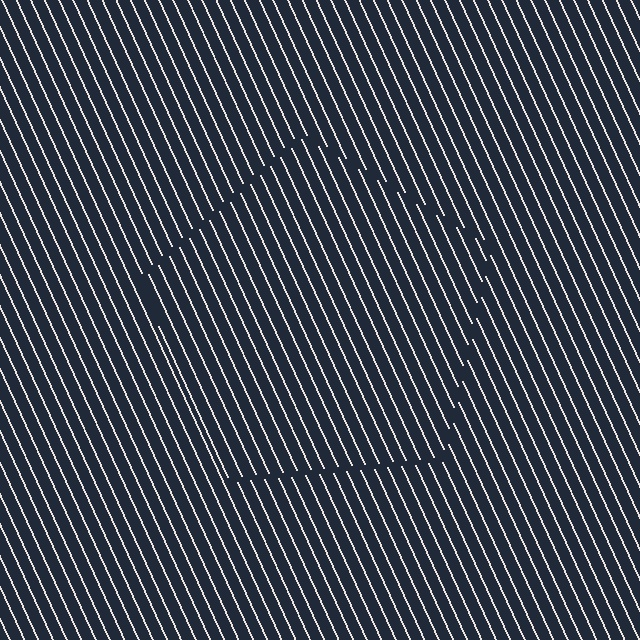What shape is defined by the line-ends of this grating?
An illusory pentagon. The interior of the shape contains the same grating, shifted by half a period — the contour is defined by the phase discontinuity where line-ends from the inner and outer gratings abut.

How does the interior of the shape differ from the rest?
The interior of the shape contains the same grating, shifted by half a period — the contour is defined by the phase discontinuity where line-ends from the inner and outer gratings abut.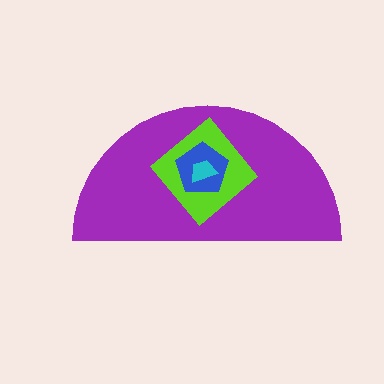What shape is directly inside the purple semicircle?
The lime diamond.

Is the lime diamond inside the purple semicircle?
Yes.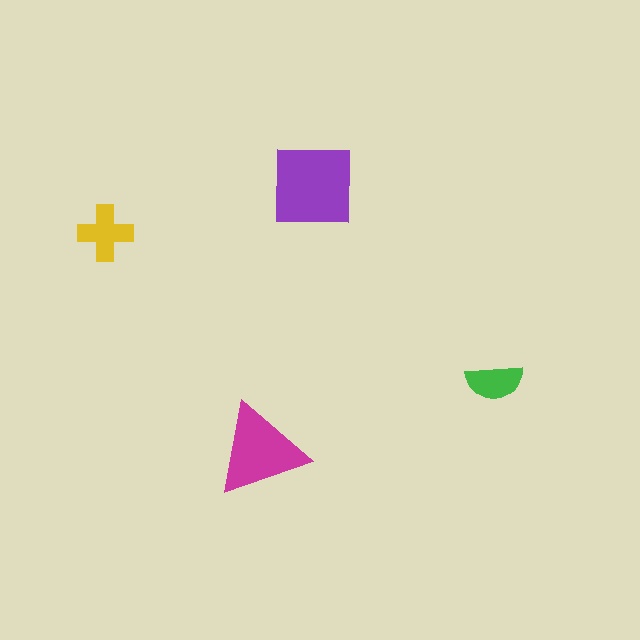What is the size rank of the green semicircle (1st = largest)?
4th.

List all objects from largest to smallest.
The purple square, the magenta triangle, the yellow cross, the green semicircle.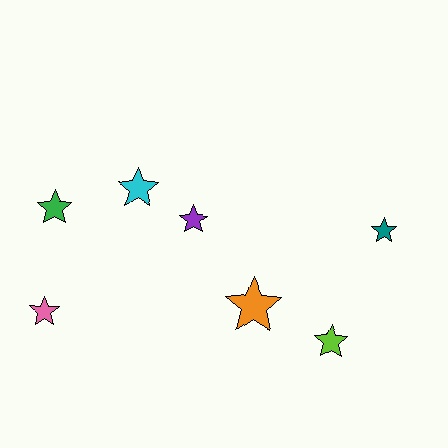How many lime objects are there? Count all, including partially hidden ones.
There is 1 lime object.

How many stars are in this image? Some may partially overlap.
There are 7 stars.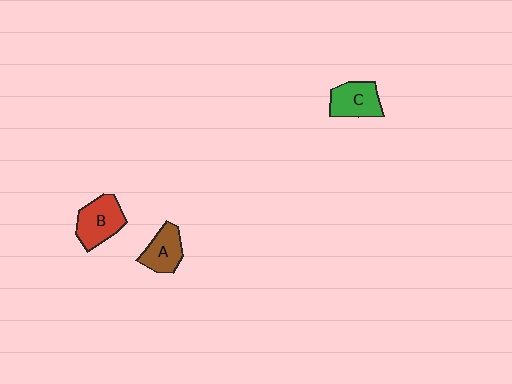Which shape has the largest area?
Shape B (red).